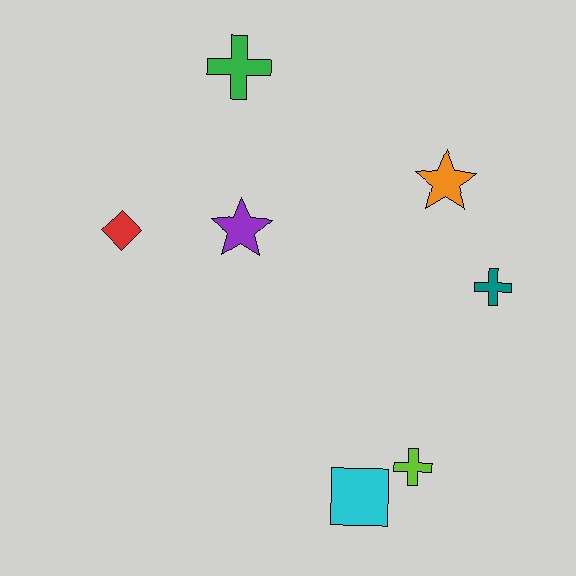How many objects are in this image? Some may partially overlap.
There are 7 objects.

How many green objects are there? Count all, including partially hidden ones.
There is 1 green object.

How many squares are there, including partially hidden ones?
There is 1 square.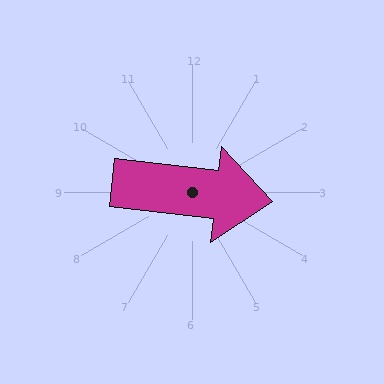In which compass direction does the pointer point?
East.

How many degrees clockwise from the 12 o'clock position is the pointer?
Approximately 97 degrees.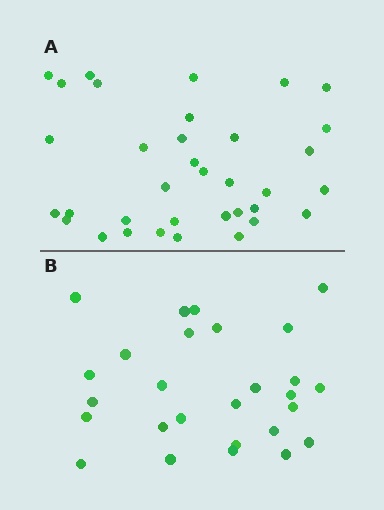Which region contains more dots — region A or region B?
Region A (the top region) has more dots.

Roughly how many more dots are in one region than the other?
Region A has roughly 8 or so more dots than region B.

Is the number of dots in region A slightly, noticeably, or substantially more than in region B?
Region A has noticeably more, but not dramatically so. The ratio is roughly 1.3 to 1.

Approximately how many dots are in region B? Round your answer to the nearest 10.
About 30 dots. (The exact count is 27, which rounds to 30.)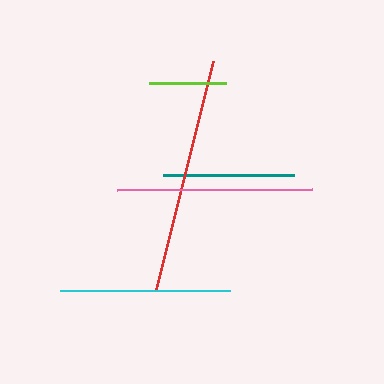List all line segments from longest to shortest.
From longest to shortest: red, pink, cyan, teal, lime.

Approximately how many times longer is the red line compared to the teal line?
The red line is approximately 1.8 times the length of the teal line.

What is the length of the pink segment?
The pink segment is approximately 195 pixels long.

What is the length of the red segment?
The red segment is approximately 235 pixels long.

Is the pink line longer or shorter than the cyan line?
The pink line is longer than the cyan line.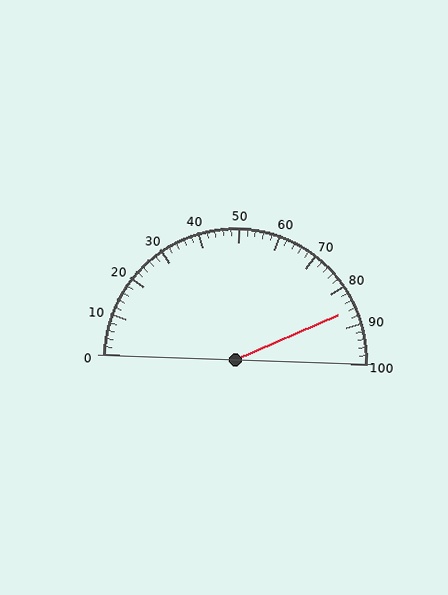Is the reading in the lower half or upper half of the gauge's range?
The reading is in the upper half of the range (0 to 100).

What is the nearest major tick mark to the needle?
The nearest major tick mark is 90.